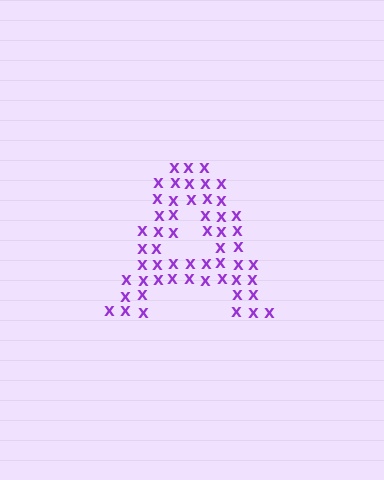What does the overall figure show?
The overall figure shows the letter A.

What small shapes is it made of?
It is made of small letter X's.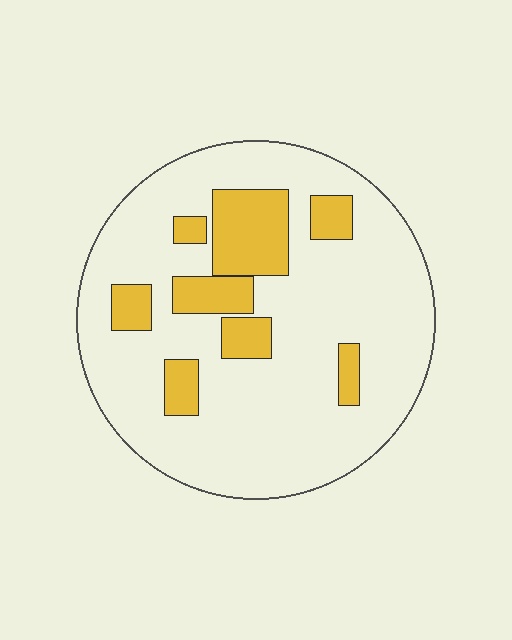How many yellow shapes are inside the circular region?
8.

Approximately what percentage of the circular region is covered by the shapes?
Approximately 20%.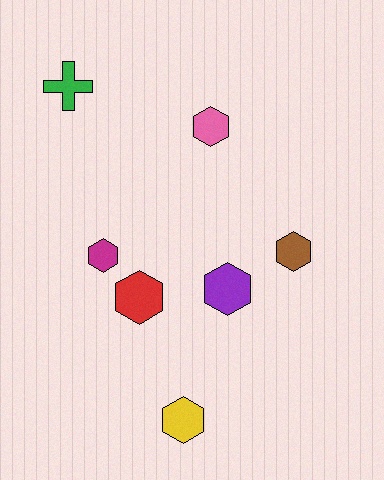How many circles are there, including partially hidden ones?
There are no circles.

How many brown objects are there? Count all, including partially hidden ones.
There is 1 brown object.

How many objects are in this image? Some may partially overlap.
There are 7 objects.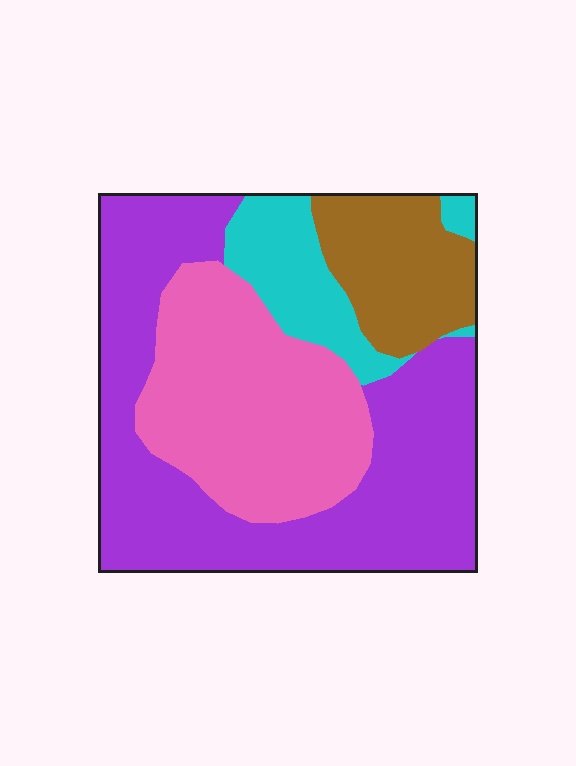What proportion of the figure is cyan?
Cyan takes up about one eighth (1/8) of the figure.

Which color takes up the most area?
Purple, at roughly 45%.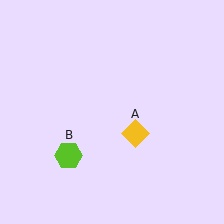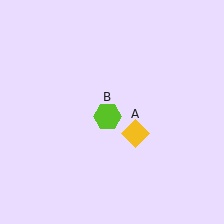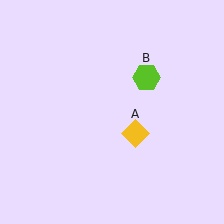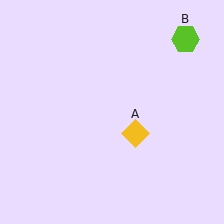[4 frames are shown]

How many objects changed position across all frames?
1 object changed position: lime hexagon (object B).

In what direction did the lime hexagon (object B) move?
The lime hexagon (object B) moved up and to the right.